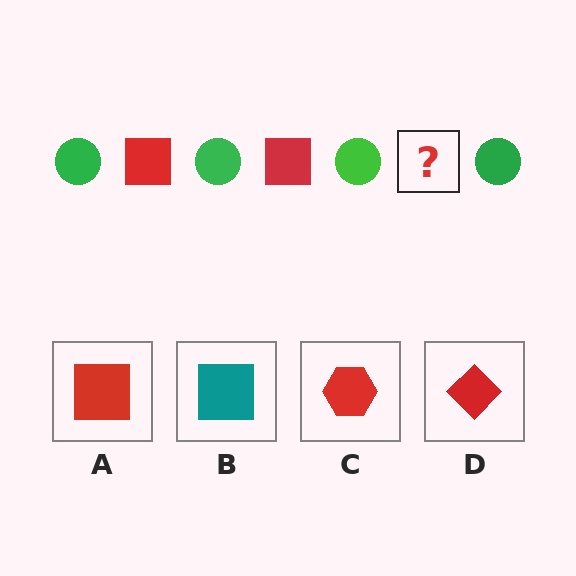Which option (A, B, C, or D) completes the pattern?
A.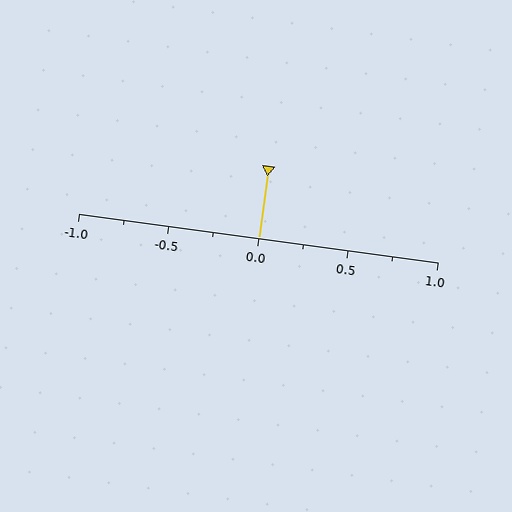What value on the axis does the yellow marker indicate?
The marker indicates approximately 0.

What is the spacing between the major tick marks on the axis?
The major ticks are spaced 0.5 apart.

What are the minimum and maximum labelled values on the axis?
The axis runs from -1.0 to 1.0.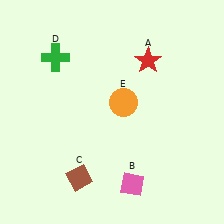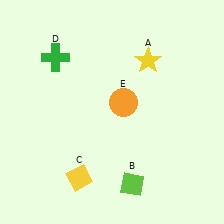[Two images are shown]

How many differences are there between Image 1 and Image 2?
There are 3 differences between the two images.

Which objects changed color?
A changed from red to yellow. B changed from pink to lime. C changed from brown to yellow.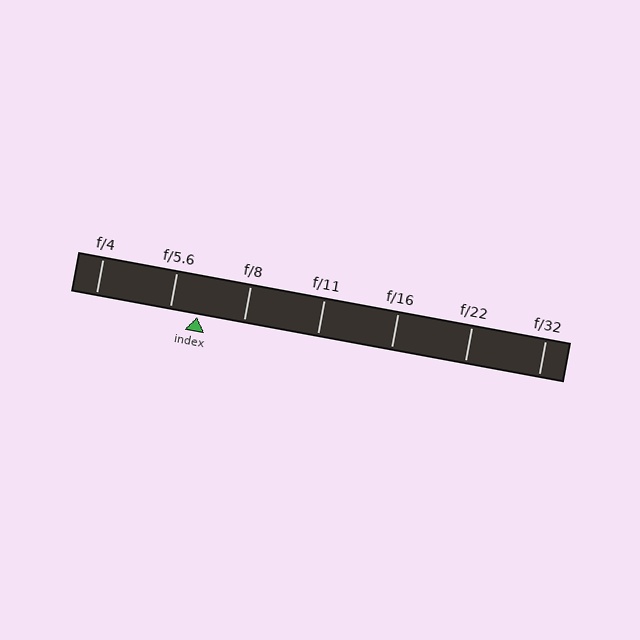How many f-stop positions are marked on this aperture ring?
There are 7 f-stop positions marked.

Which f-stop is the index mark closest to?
The index mark is closest to f/5.6.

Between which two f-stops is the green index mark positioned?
The index mark is between f/5.6 and f/8.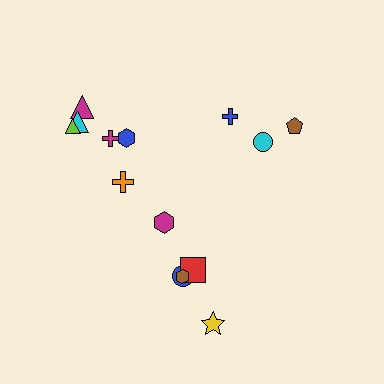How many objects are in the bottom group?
There are 5 objects.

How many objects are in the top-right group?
There are 3 objects.